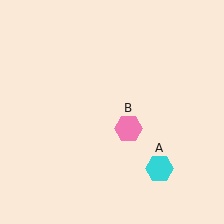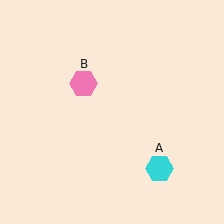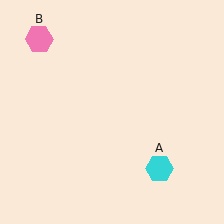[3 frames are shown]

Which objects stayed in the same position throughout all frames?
Cyan hexagon (object A) remained stationary.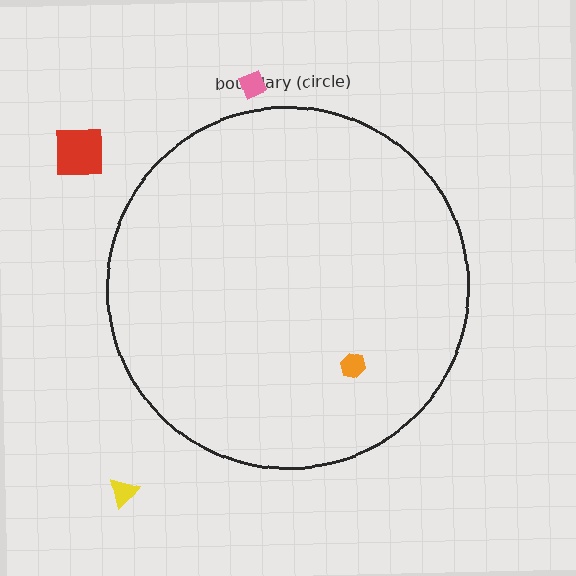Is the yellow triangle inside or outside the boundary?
Outside.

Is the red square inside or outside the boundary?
Outside.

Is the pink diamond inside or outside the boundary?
Outside.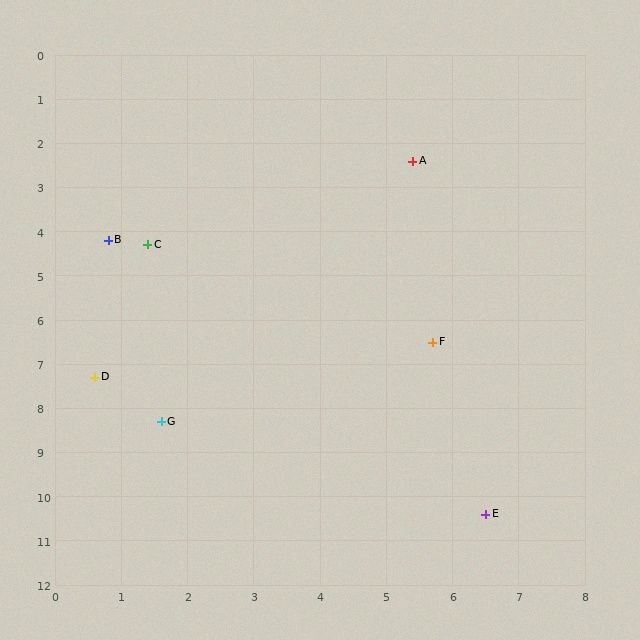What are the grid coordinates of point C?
Point C is at approximately (1.4, 4.3).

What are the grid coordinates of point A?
Point A is at approximately (5.4, 2.4).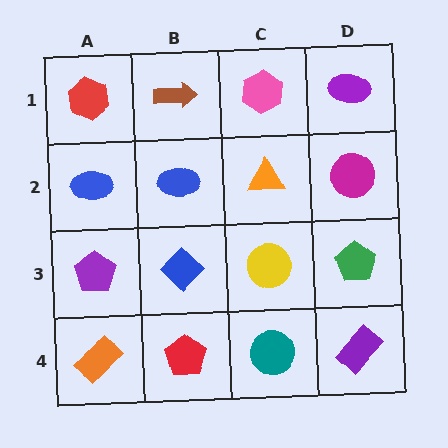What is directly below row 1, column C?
An orange triangle.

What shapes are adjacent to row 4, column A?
A purple pentagon (row 3, column A), a red pentagon (row 4, column B).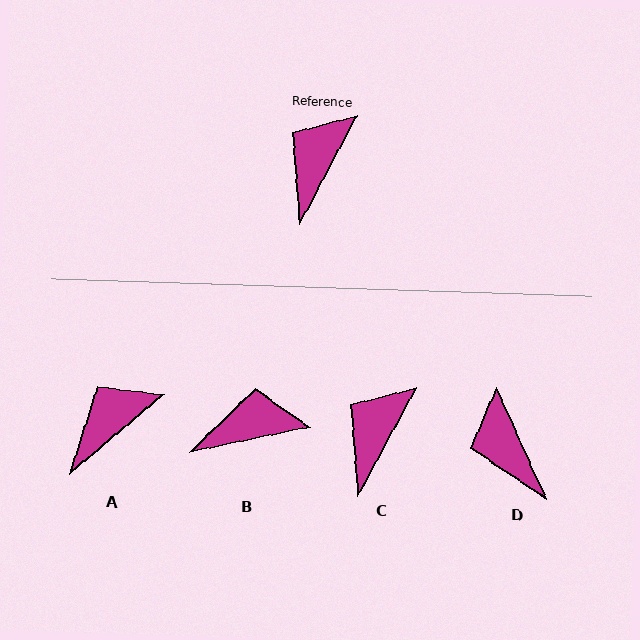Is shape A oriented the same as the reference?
No, it is off by about 22 degrees.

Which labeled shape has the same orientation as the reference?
C.